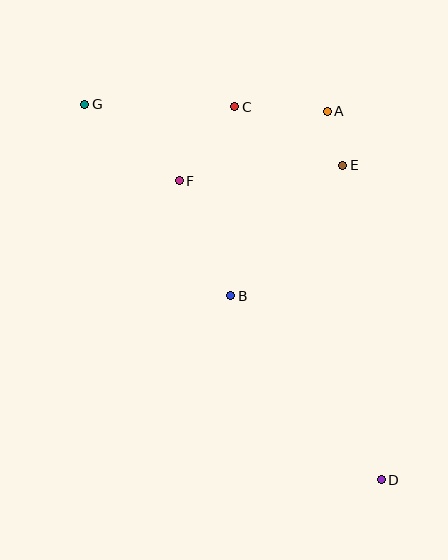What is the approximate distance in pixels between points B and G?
The distance between B and G is approximately 241 pixels.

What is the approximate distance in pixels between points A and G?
The distance between A and G is approximately 243 pixels.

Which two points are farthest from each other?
Points D and G are farthest from each other.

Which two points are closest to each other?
Points A and E are closest to each other.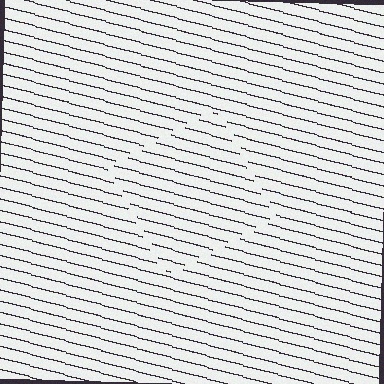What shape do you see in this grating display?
An illusory square. The interior of the shape contains the same grating, shifted by half a period — the contour is defined by the phase discontinuity where line-ends from the inner and outer gratings abut.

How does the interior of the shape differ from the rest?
The interior of the shape contains the same grating, shifted by half a period — the contour is defined by the phase discontinuity where line-ends from the inner and outer gratings abut.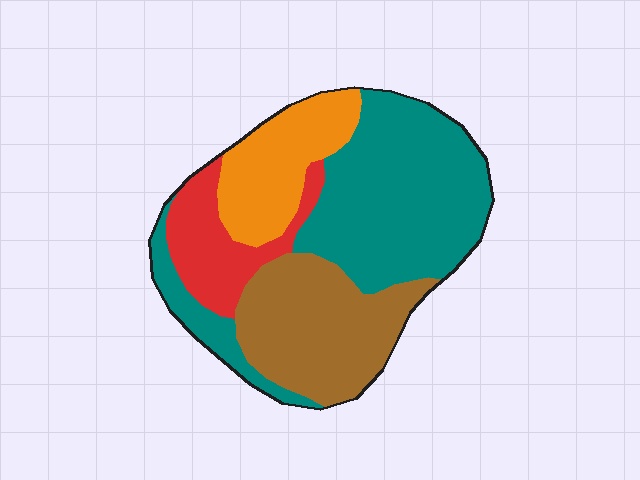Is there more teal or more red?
Teal.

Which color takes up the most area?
Teal, at roughly 45%.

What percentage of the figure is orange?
Orange covers around 15% of the figure.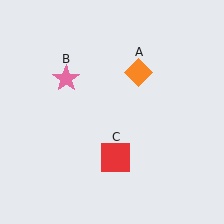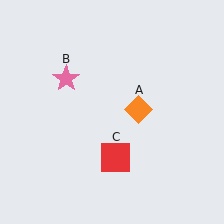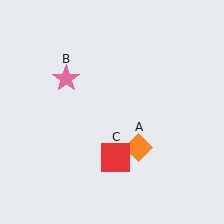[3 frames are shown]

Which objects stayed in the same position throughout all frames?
Pink star (object B) and red square (object C) remained stationary.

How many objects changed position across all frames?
1 object changed position: orange diamond (object A).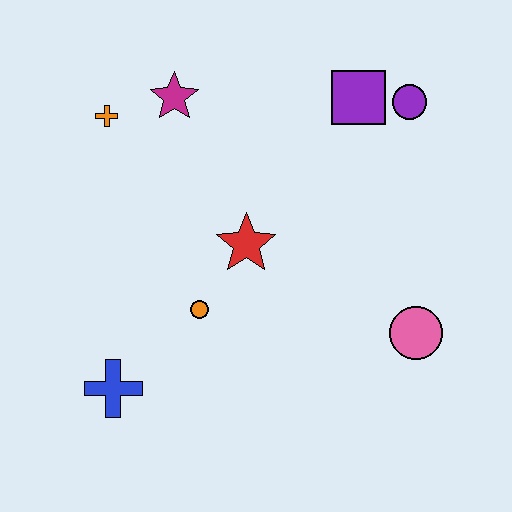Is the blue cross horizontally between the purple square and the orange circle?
No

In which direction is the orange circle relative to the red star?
The orange circle is below the red star.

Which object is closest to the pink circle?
The red star is closest to the pink circle.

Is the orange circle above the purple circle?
No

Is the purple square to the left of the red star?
No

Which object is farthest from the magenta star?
The pink circle is farthest from the magenta star.